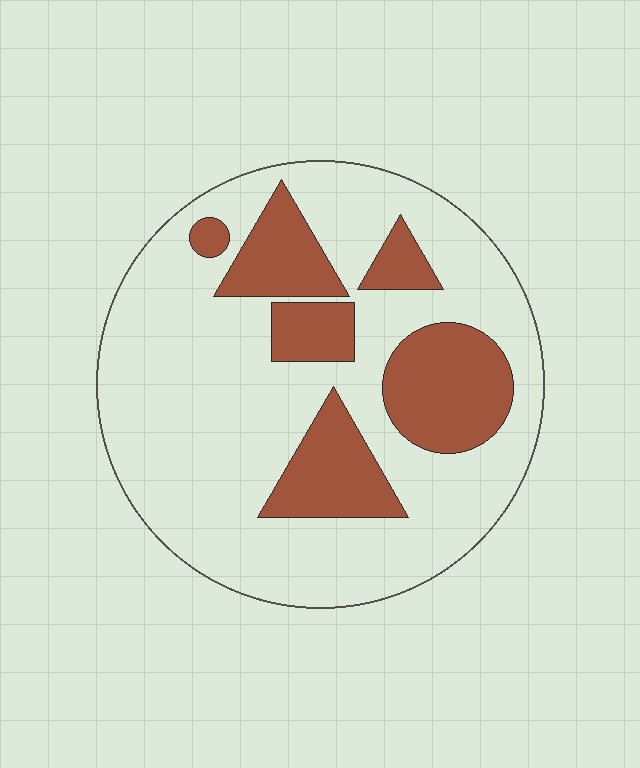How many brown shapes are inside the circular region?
6.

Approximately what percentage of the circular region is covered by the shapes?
Approximately 25%.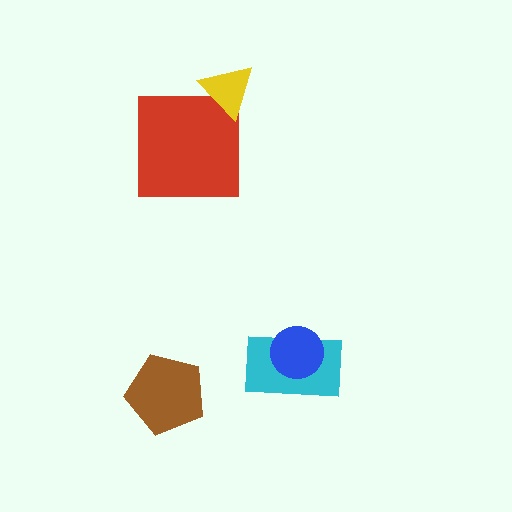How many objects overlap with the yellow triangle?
1 object overlaps with the yellow triangle.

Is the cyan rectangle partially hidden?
Yes, it is partially covered by another shape.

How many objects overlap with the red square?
1 object overlaps with the red square.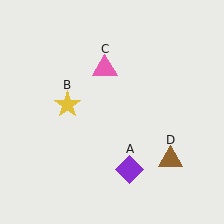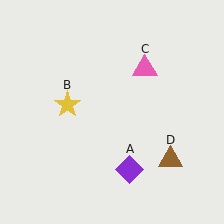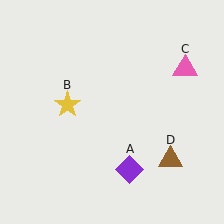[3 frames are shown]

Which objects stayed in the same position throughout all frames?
Purple diamond (object A) and yellow star (object B) and brown triangle (object D) remained stationary.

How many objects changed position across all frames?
1 object changed position: pink triangle (object C).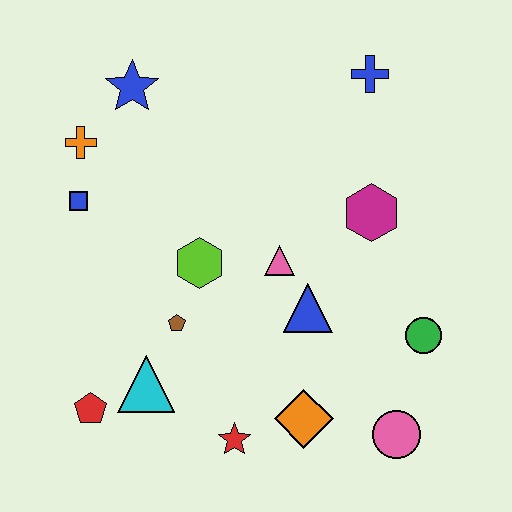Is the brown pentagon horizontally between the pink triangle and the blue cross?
No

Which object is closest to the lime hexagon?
The brown pentagon is closest to the lime hexagon.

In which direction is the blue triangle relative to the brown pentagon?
The blue triangle is to the right of the brown pentagon.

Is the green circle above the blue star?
No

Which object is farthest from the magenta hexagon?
The red pentagon is farthest from the magenta hexagon.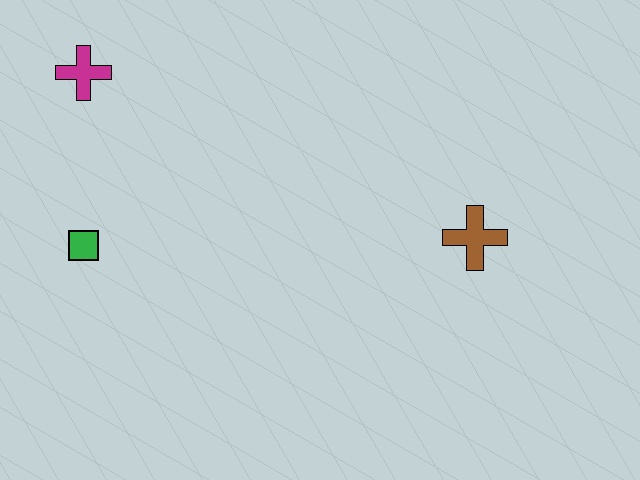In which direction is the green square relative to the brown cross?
The green square is to the left of the brown cross.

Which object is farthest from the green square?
The brown cross is farthest from the green square.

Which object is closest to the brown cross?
The green square is closest to the brown cross.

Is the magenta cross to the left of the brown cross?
Yes